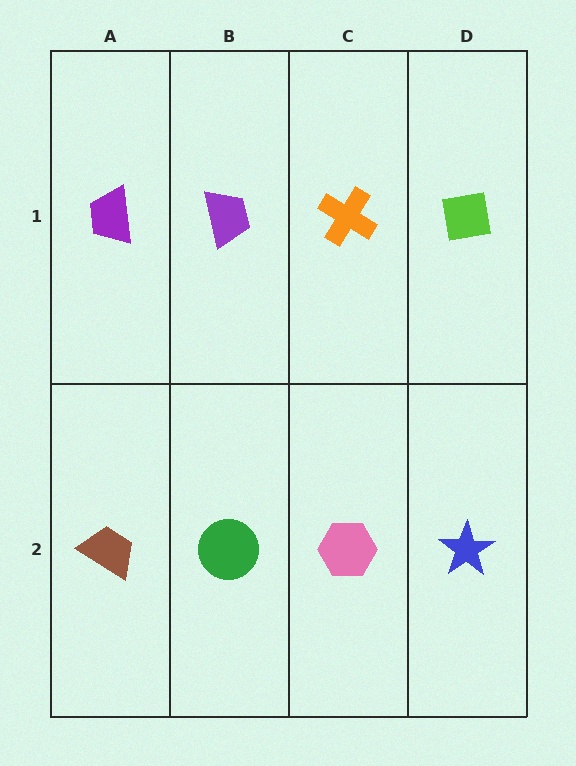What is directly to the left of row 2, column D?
A pink hexagon.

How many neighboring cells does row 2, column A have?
2.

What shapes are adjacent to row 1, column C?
A pink hexagon (row 2, column C), a purple trapezoid (row 1, column B), a lime square (row 1, column D).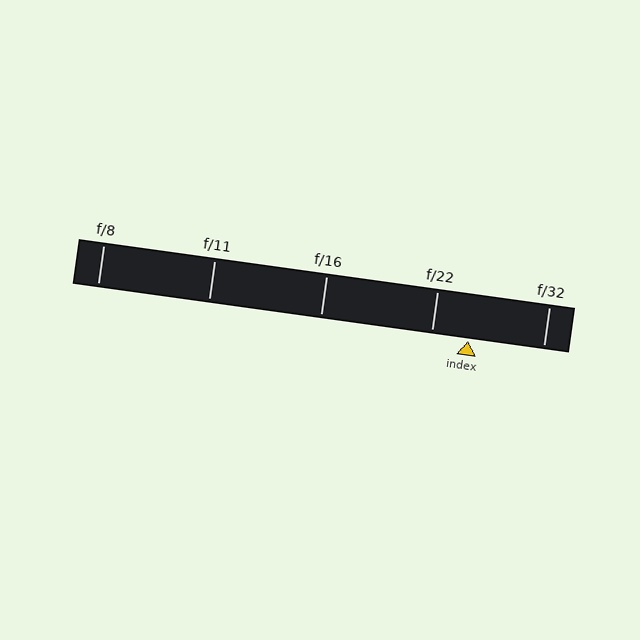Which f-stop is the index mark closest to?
The index mark is closest to f/22.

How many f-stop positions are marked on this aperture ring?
There are 5 f-stop positions marked.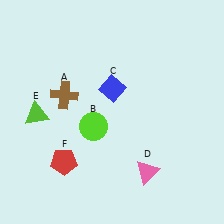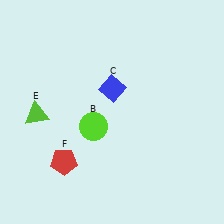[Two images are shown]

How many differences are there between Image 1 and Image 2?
There are 2 differences between the two images.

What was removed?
The pink triangle (D), the brown cross (A) were removed in Image 2.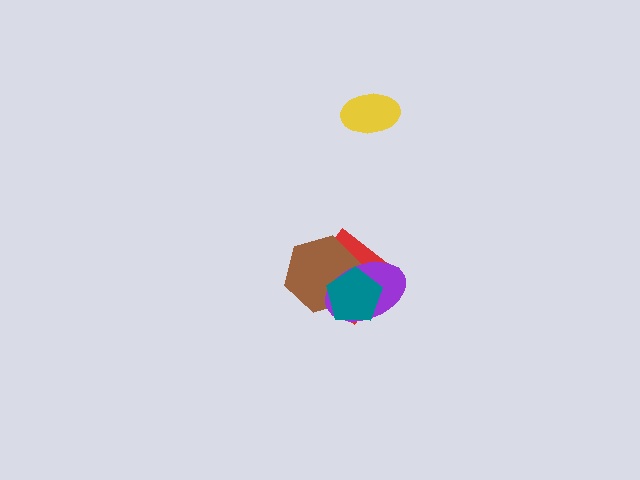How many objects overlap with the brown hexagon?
3 objects overlap with the brown hexagon.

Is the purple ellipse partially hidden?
Yes, it is partially covered by another shape.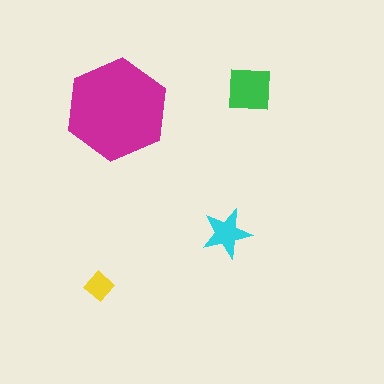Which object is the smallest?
The yellow diamond.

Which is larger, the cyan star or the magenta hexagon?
The magenta hexagon.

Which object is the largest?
The magenta hexagon.